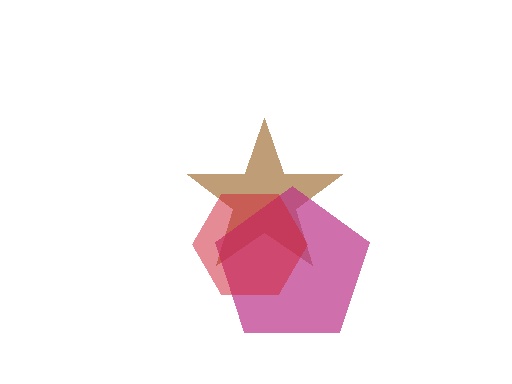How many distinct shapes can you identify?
There are 3 distinct shapes: a brown star, a magenta pentagon, a red hexagon.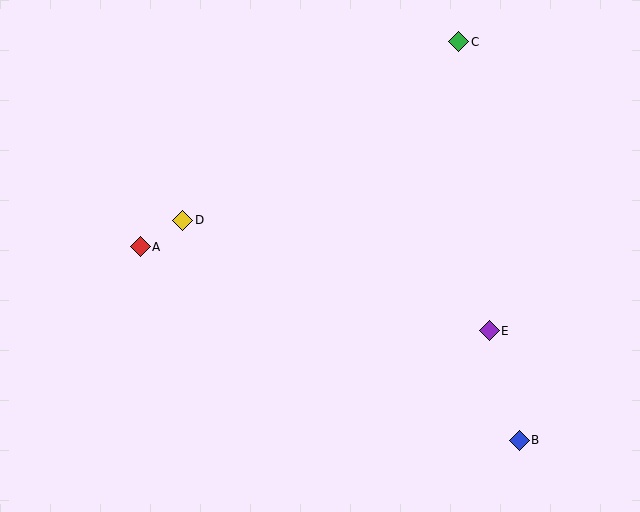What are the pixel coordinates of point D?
Point D is at (183, 220).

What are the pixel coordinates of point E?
Point E is at (489, 331).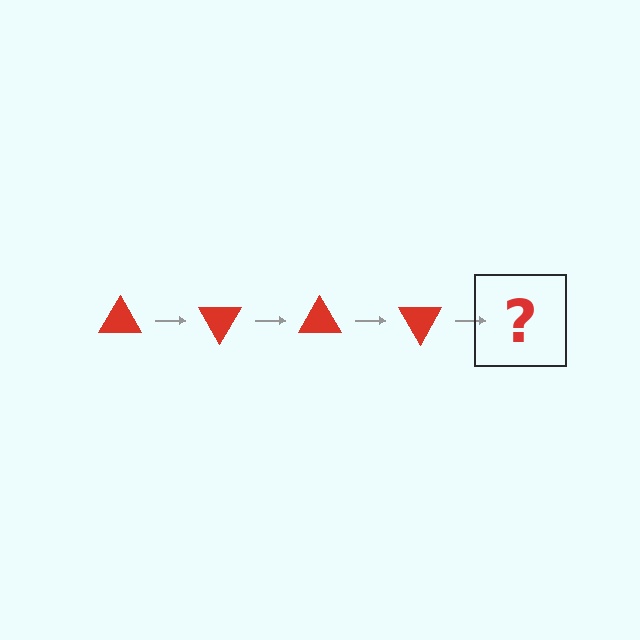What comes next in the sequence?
The next element should be a red triangle rotated 240 degrees.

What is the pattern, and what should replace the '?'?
The pattern is that the triangle rotates 60 degrees each step. The '?' should be a red triangle rotated 240 degrees.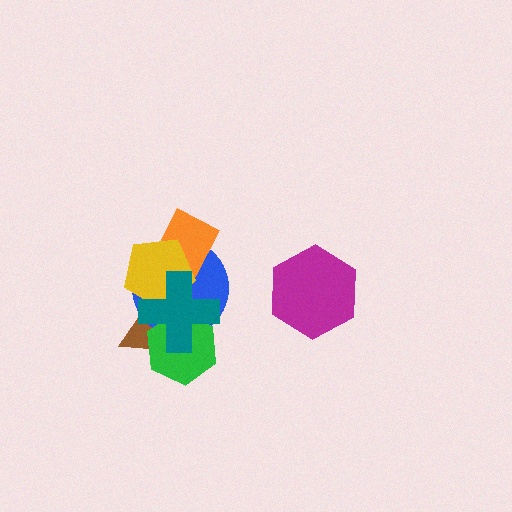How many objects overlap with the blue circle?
5 objects overlap with the blue circle.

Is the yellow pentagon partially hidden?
Yes, it is partially covered by another shape.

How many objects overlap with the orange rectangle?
3 objects overlap with the orange rectangle.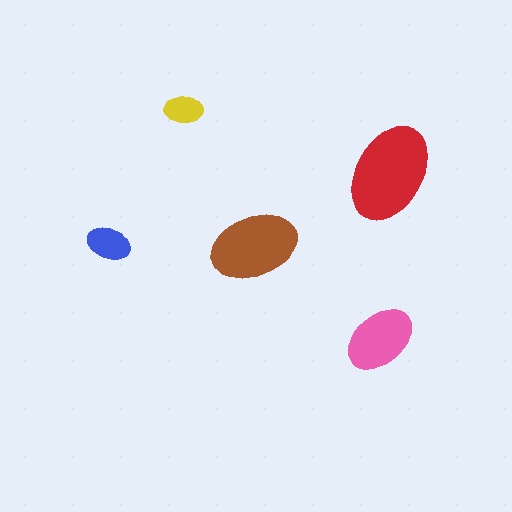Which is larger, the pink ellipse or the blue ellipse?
The pink one.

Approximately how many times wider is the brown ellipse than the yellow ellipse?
About 2.5 times wider.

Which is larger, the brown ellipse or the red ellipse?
The red one.